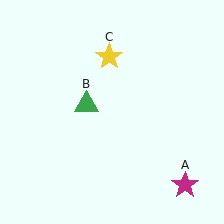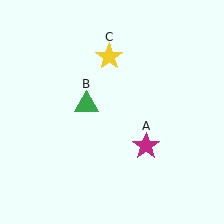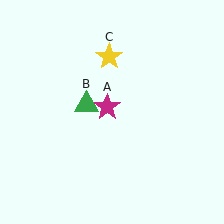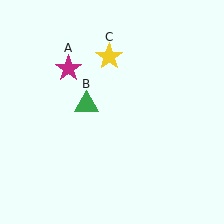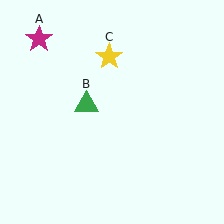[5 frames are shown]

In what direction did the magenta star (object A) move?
The magenta star (object A) moved up and to the left.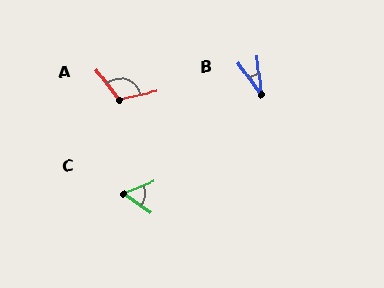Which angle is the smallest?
B, at approximately 30 degrees.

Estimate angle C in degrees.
Approximately 56 degrees.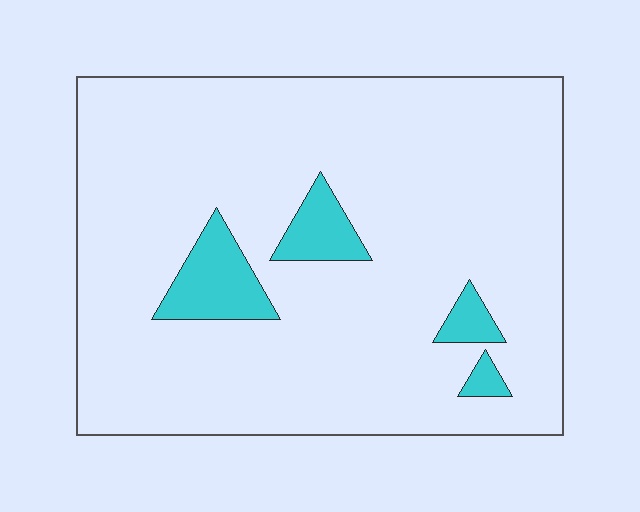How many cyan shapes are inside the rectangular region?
4.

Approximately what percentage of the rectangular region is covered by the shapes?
Approximately 10%.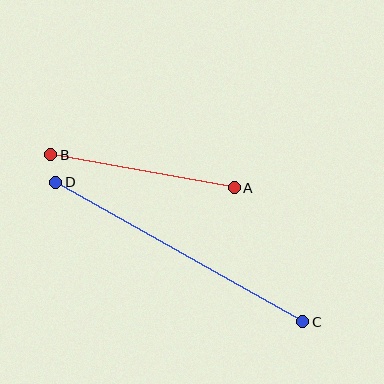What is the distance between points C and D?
The distance is approximately 284 pixels.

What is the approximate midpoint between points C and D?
The midpoint is at approximately (179, 252) pixels.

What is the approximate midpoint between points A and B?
The midpoint is at approximately (142, 171) pixels.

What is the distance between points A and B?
The distance is approximately 187 pixels.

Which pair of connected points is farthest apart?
Points C and D are farthest apart.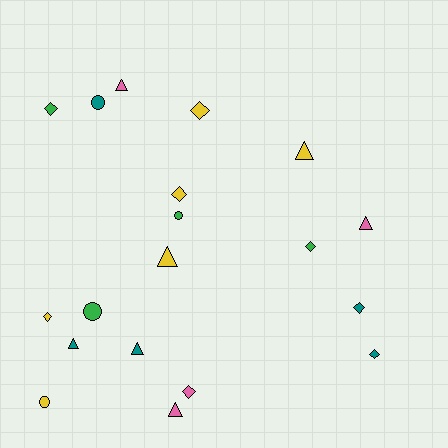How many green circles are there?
There are 2 green circles.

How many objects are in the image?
There are 19 objects.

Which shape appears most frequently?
Diamond, with 8 objects.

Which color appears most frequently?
Yellow, with 6 objects.